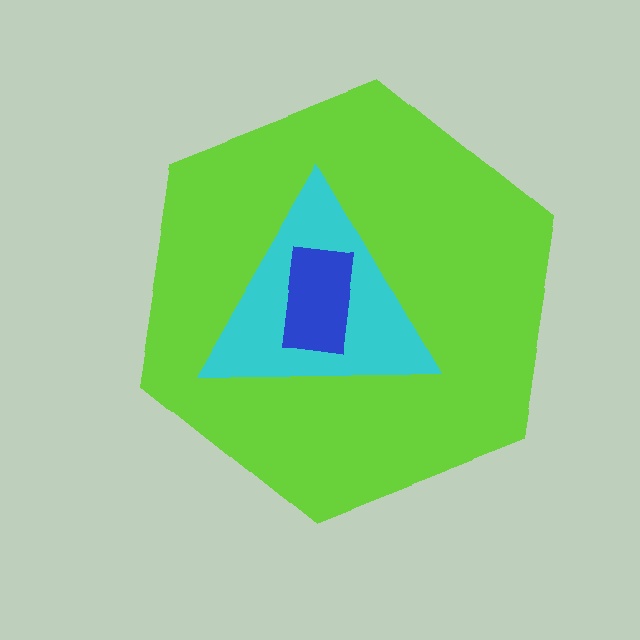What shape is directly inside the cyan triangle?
The blue rectangle.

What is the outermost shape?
The lime hexagon.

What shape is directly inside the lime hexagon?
The cyan triangle.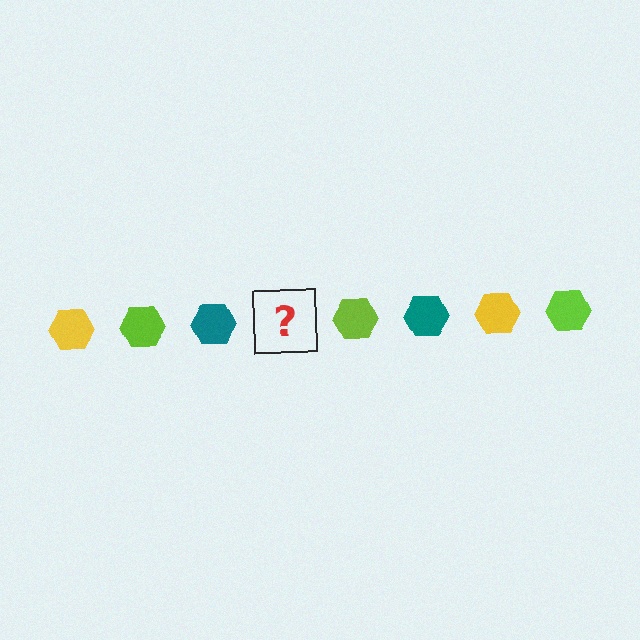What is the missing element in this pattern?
The missing element is a yellow hexagon.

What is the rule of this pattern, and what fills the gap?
The rule is that the pattern cycles through yellow, lime, teal hexagons. The gap should be filled with a yellow hexagon.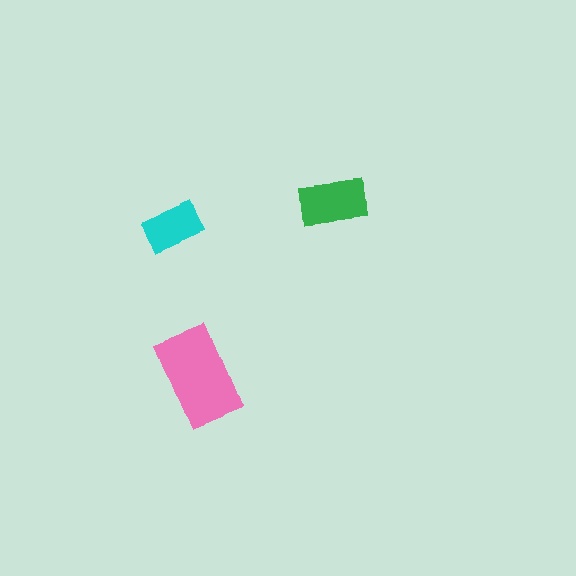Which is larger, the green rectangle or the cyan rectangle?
The green one.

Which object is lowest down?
The pink rectangle is bottommost.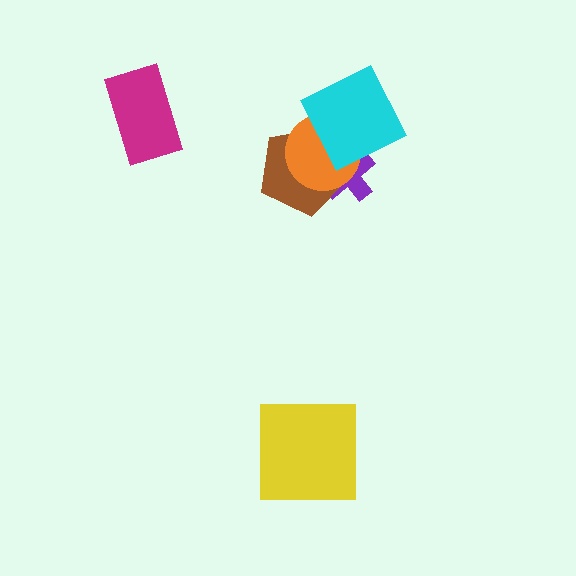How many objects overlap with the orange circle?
3 objects overlap with the orange circle.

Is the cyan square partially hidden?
No, no other shape covers it.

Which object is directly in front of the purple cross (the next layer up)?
The brown pentagon is directly in front of the purple cross.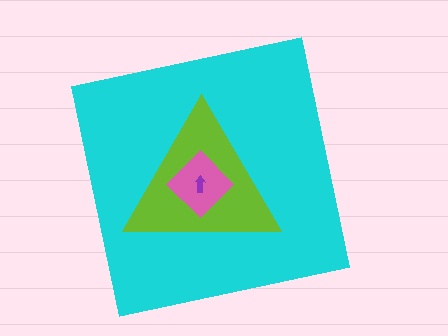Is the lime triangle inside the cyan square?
Yes.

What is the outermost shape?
The cyan square.